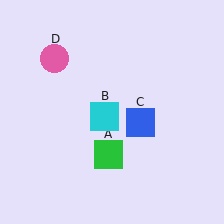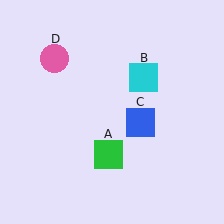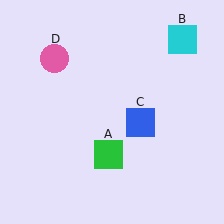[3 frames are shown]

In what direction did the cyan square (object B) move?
The cyan square (object B) moved up and to the right.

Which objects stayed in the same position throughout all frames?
Green square (object A) and blue square (object C) and pink circle (object D) remained stationary.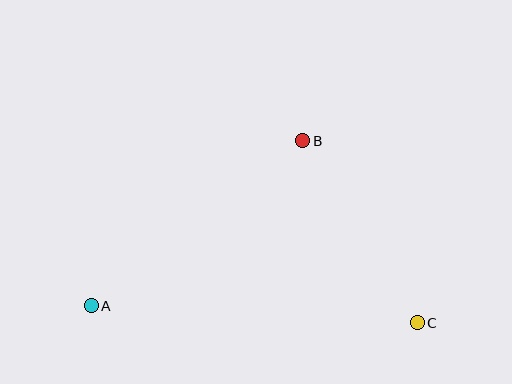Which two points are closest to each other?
Points B and C are closest to each other.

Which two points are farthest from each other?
Points A and C are farthest from each other.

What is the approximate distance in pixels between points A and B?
The distance between A and B is approximately 269 pixels.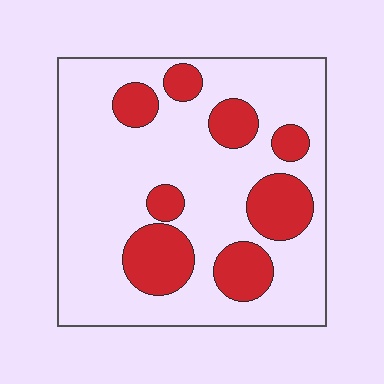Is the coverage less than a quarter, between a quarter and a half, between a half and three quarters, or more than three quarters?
Less than a quarter.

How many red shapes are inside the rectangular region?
8.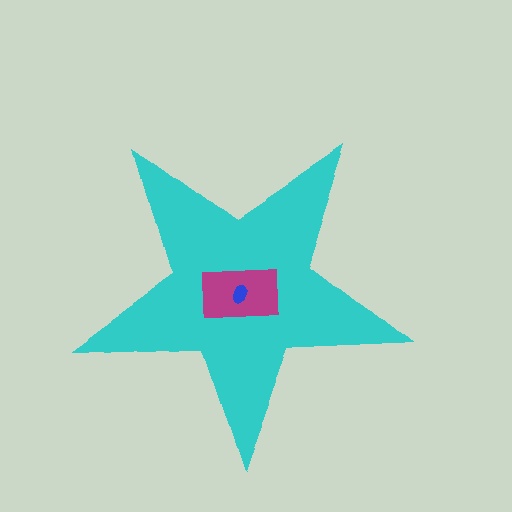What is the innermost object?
The blue ellipse.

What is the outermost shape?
The cyan star.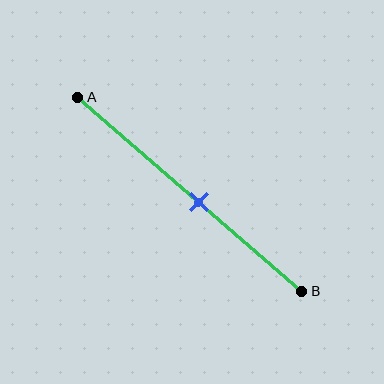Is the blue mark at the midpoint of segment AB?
No, the mark is at about 55% from A, not at the 50% midpoint.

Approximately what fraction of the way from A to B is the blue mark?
The blue mark is approximately 55% of the way from A to B.